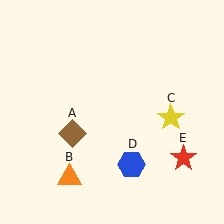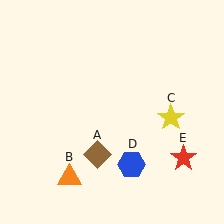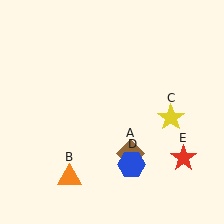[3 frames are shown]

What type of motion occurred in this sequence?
The brown diamond (object A) rotated counterclockwise around the center of the scene.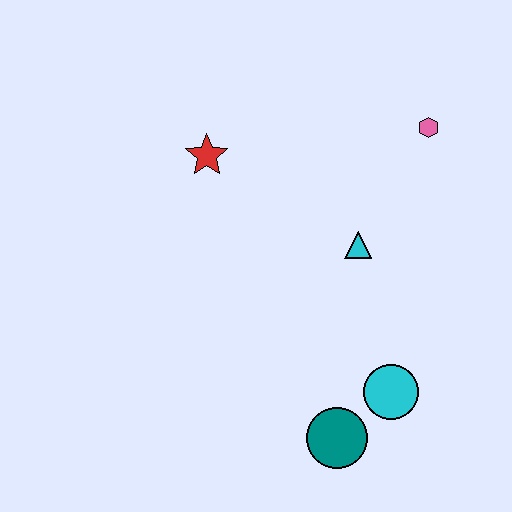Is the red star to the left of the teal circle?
Yes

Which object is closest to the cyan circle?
The teal circle is closest to the cyan circle.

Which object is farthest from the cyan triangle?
The teal circle is farthest from the cyan triangle.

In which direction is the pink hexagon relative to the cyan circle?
The pink hexagon is above the cyan circle.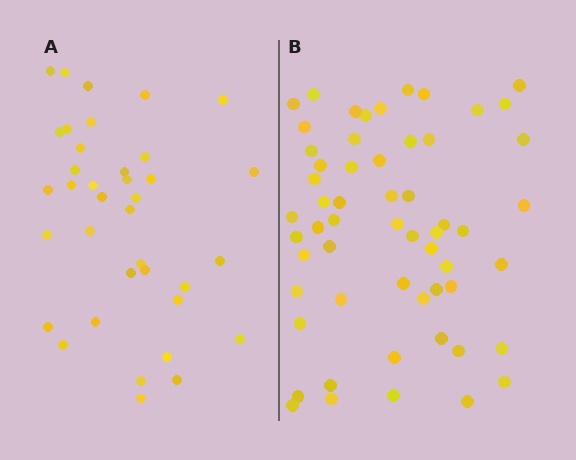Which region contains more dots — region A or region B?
Region B (the right region) has more dots.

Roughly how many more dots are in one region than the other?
Region B has approximately 20 more dots than region A.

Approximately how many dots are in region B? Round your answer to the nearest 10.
About 60 dots. (The exact count is 57, which rounds to 60.)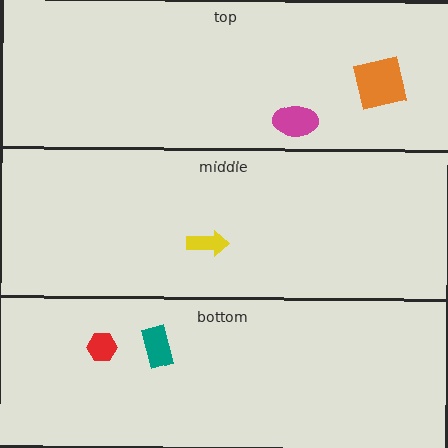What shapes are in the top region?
The orange square, the magenta ellipse.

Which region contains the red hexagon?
The bottom region.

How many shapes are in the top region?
2.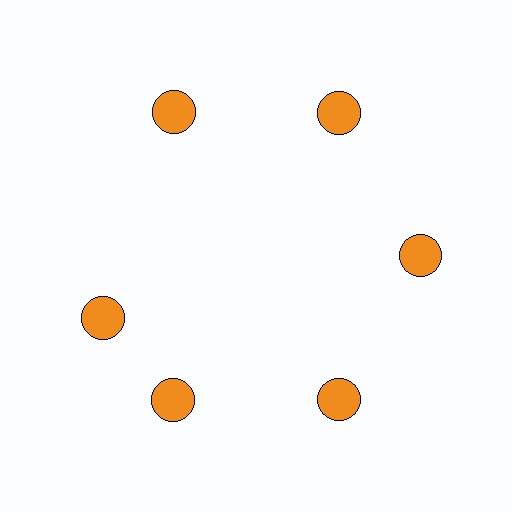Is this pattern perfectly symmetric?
No. The 6 orange circles are arranged in a ring, but one element near the 9 o'clock position is rotated out of alignment along the ring, breaking the 6-fold rotational symmetry.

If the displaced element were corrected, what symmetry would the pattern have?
It would have 6-fold rotational symmetry — the pattern would map onto itself every 60 degrees.